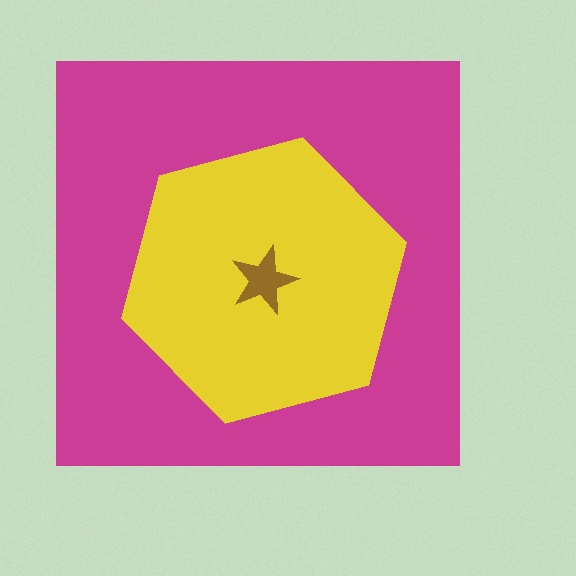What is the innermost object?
The brown star.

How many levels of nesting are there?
3.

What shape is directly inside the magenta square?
The yellow hexagon.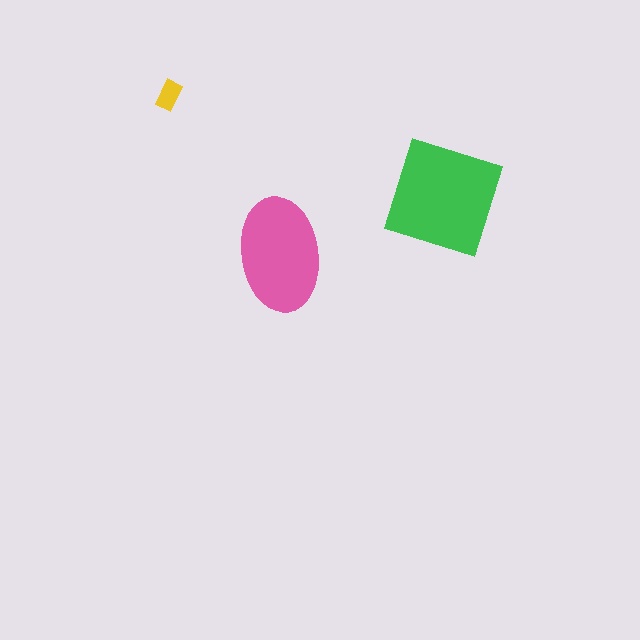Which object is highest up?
The yellow rectangle is topmost.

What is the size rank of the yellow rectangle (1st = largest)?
3rd.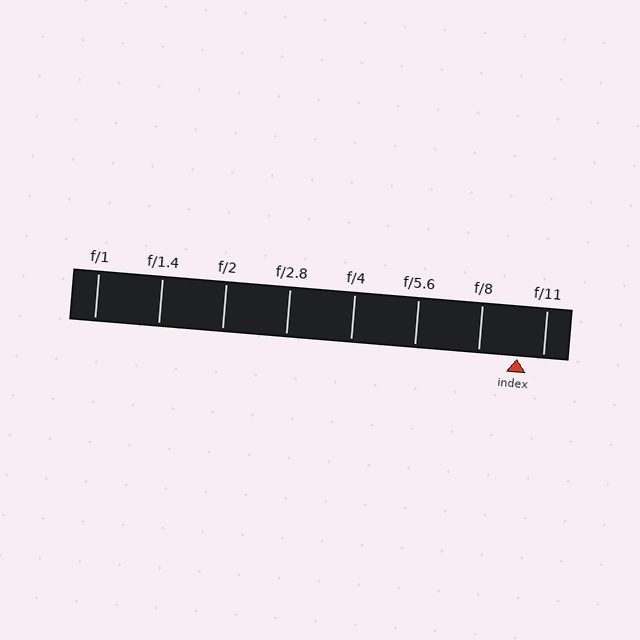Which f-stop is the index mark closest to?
The index mark is closest to f/11.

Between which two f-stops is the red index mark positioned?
The index mark is between f/8 and f/11.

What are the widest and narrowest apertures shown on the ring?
The widest aperture shown is f/1 and the narrowest is f/11.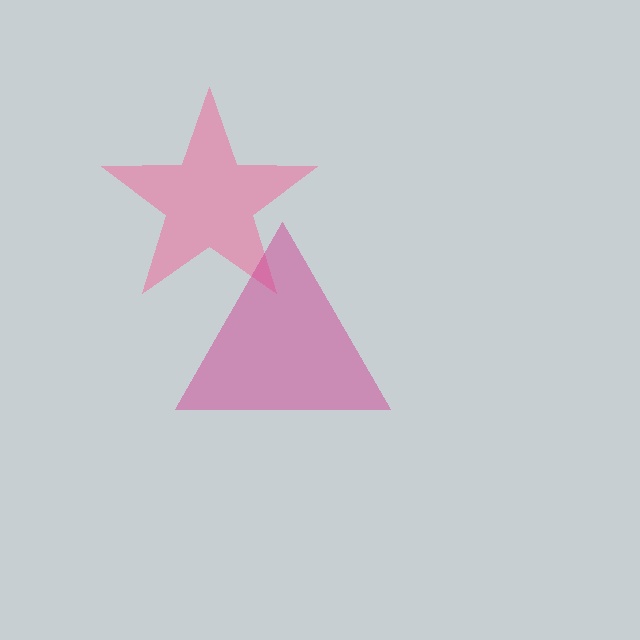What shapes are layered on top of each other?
The layered shapes are: a pink star, a magenta triangle.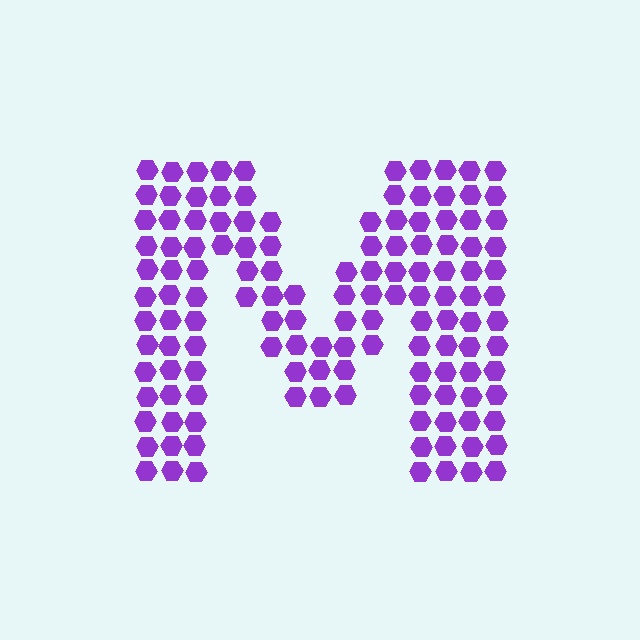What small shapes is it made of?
It is made of small hexagons.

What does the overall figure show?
The overall figure shows the letter M.